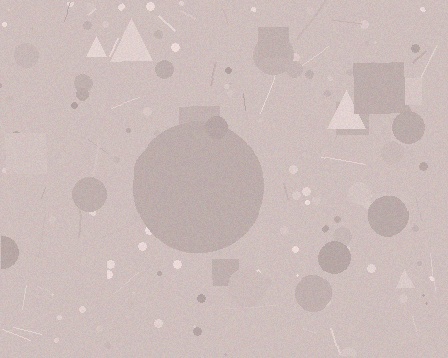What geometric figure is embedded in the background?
A circle is embedded in the background.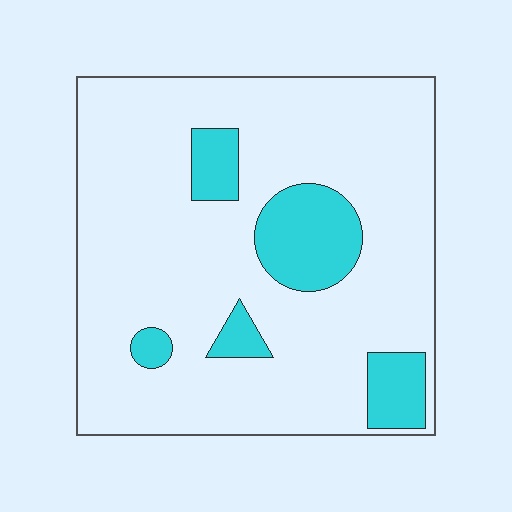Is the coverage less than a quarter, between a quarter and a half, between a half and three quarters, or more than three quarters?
Less than a quarter.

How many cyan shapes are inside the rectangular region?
5.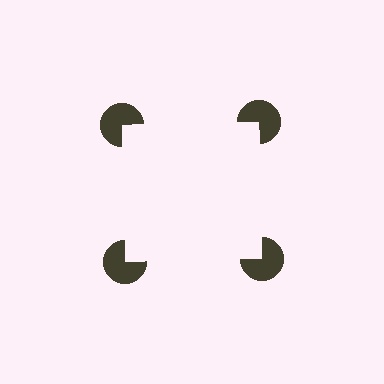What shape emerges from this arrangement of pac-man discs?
An illusory square — its edges are inferred from the aligned wedge cuts in the pac-man discs, not physically drawn.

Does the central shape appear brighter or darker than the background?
It typically appears slightly brighter than the background, even though no actual brightness change is drawn.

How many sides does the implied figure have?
4 sides.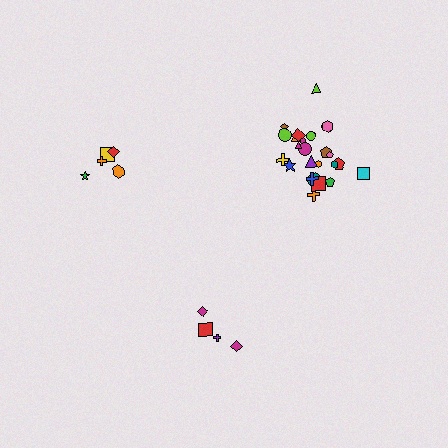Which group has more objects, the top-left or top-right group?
The top-right group.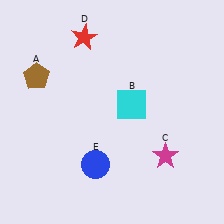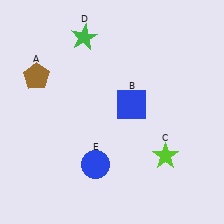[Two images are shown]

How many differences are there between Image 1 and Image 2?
There are 3 differences between the two images.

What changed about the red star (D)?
In Image 1, D is red. In Image 2, it changed to green.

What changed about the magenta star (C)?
In Image 1, C is magenta. In Image 2, it changed to lime.